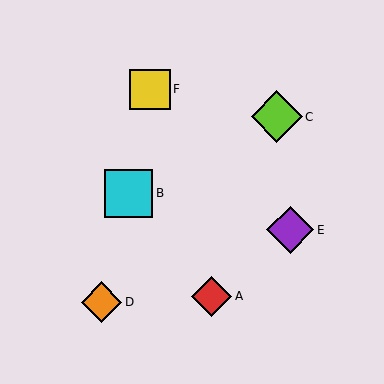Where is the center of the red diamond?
The center of the red diamond is at (211, 296).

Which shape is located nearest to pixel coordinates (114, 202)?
The cyan square (labeled B) at (129, 194) is nearest to that location.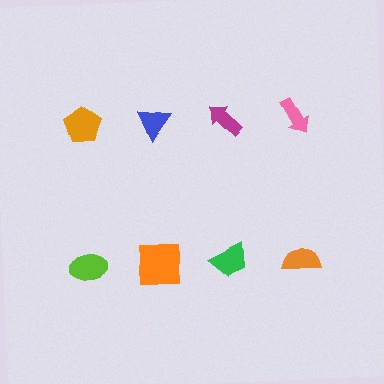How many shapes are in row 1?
4 shapes.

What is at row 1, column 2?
A blue triangle.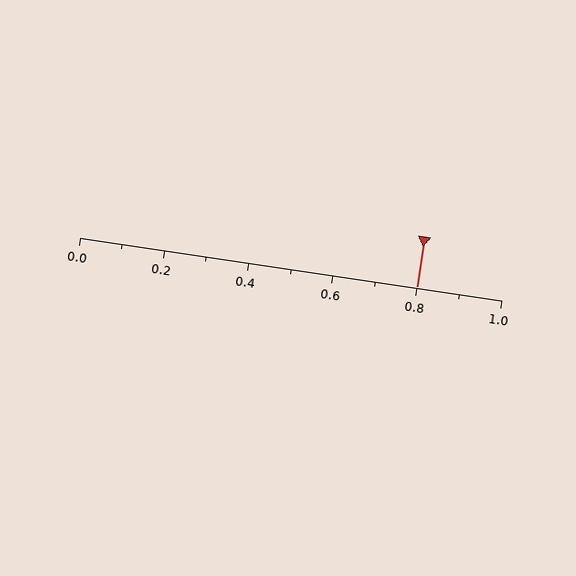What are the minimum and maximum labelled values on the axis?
The axis runs from 0.0 to 1.0.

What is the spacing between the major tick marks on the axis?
The major ticks are spaced 0.2 apart.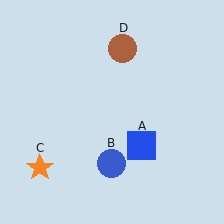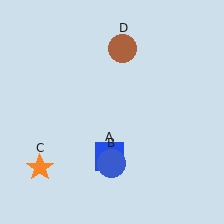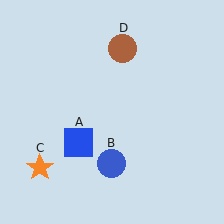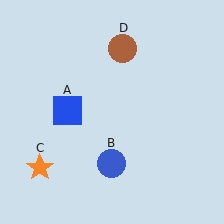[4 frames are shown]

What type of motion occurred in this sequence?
The blue square (object A) rotated clockwise around the center of the scene.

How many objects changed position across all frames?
1 object changed position: blue square (object A).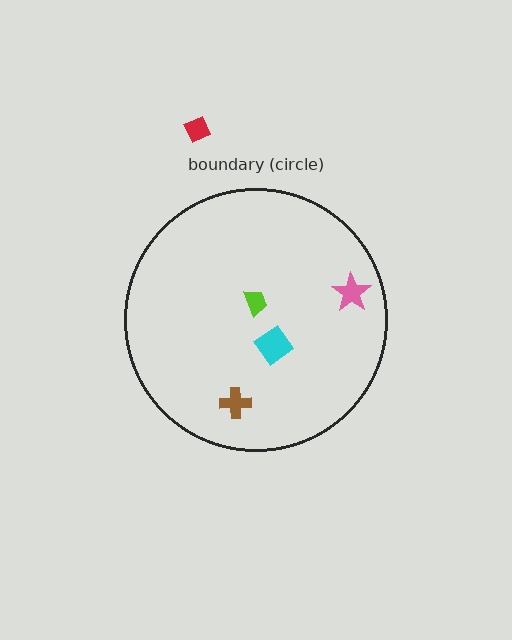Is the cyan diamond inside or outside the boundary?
Inside.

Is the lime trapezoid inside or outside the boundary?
Inside.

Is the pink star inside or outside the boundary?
Inside.